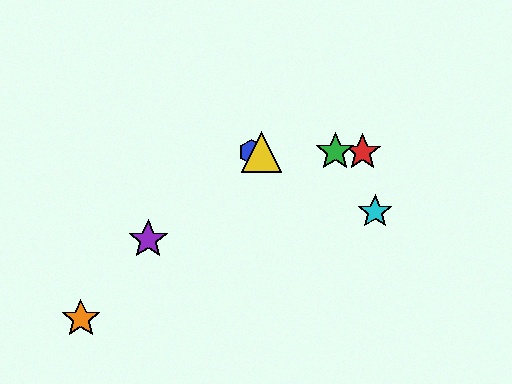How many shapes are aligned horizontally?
4 shapes (the red star, the blue hexagon, the green star, the yellow triangle) are aligned horizontally.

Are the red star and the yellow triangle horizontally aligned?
Yes, both are at y≈152.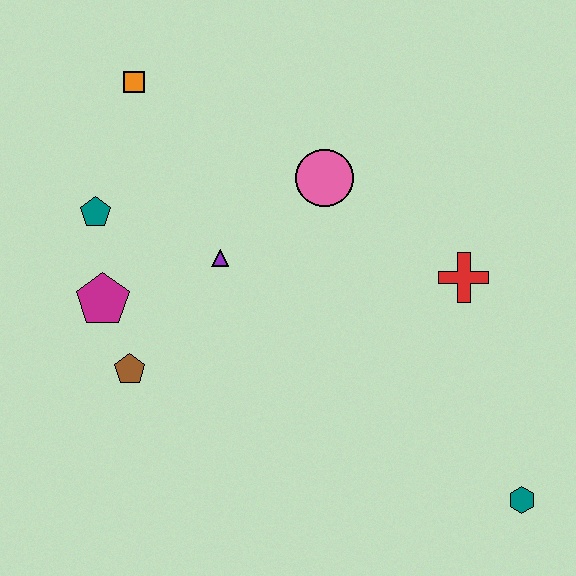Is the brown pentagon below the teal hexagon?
No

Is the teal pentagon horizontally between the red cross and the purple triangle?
No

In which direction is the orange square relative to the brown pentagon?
The orange square is above the brown pentagon.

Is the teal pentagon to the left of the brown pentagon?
Yes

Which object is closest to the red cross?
The pink circle is closest to the red cross.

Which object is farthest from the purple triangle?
The teal hexagon is farthest from the purple triangle.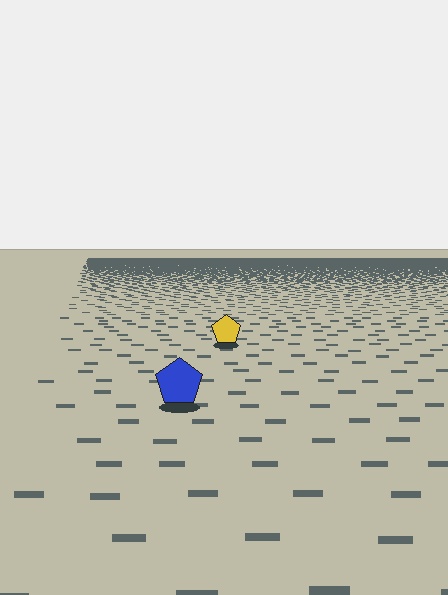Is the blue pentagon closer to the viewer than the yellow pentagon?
Yes. The blue pentagon is closer — you can tell from the texture gradient: the ground texture is coarser near it.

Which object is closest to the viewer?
The blue pentagon is closest. The texture marks near it are larger and more spread out.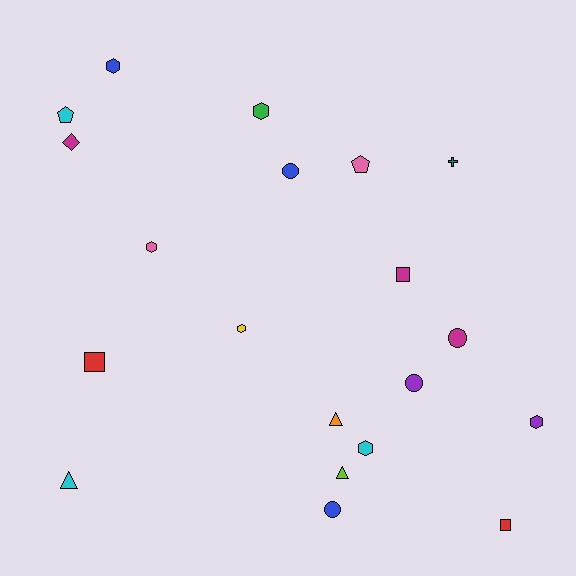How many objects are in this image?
There are 20 objects.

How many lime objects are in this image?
There is 1 lime object.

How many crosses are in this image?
There is 1 cross.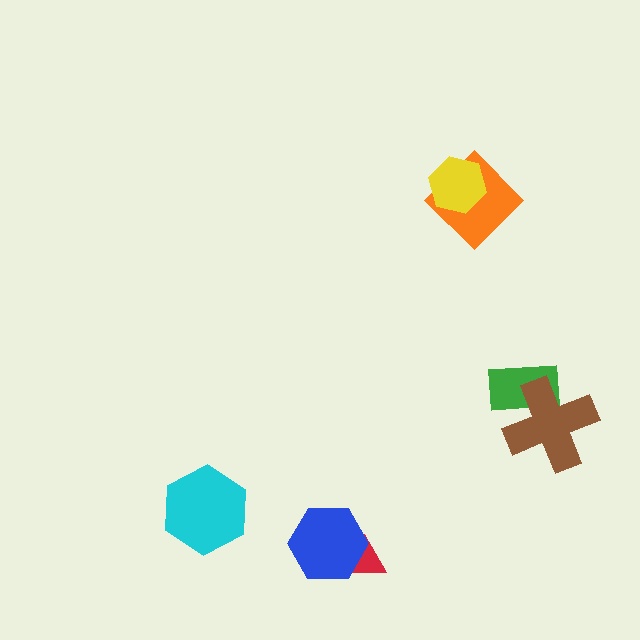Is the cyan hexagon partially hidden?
No, no other shape covers it.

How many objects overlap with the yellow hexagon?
1 object overlaps with the yellow hexagon.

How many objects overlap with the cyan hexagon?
0 objects overlap with the cyan hexagon.